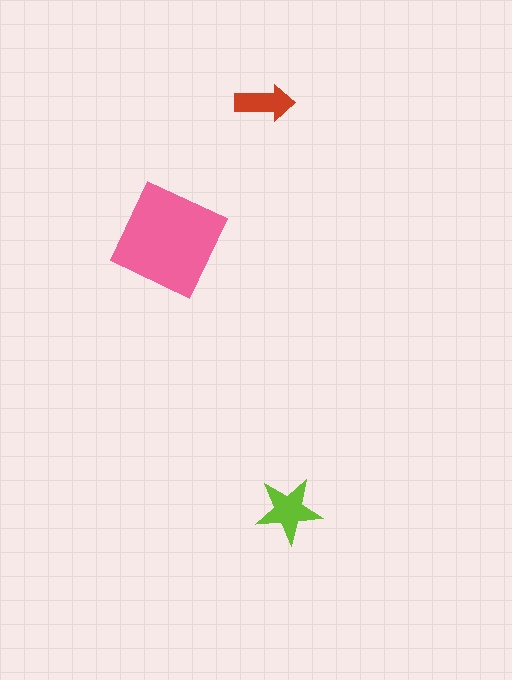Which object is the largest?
The pink square.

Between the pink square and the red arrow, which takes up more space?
The pink square.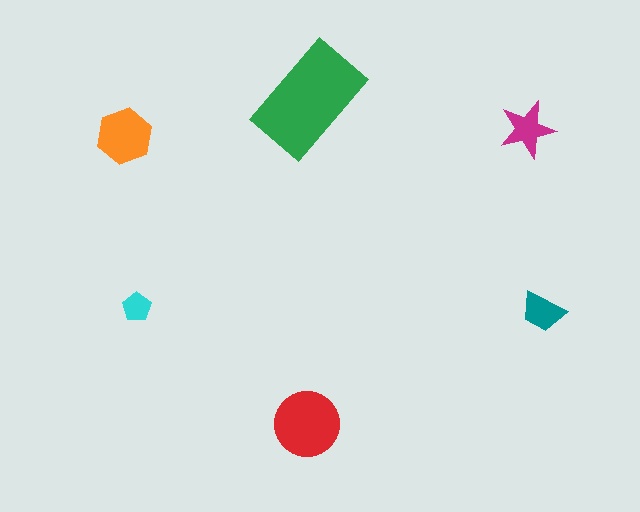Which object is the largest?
The green rectangle.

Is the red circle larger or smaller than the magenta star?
Larger.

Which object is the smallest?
The cyan pentagon.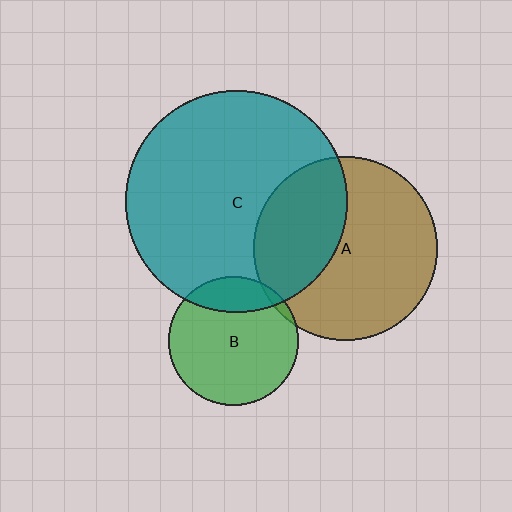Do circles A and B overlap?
Yes.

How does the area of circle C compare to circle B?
Approximately 2.9 times.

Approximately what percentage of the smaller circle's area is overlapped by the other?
Approximately 5%.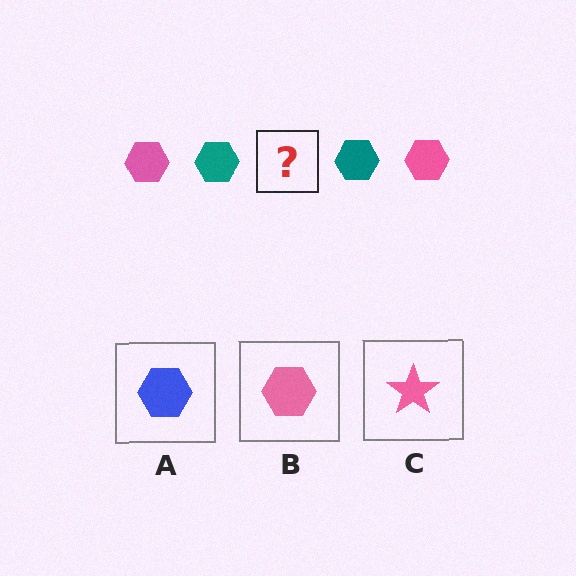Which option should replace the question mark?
Option B.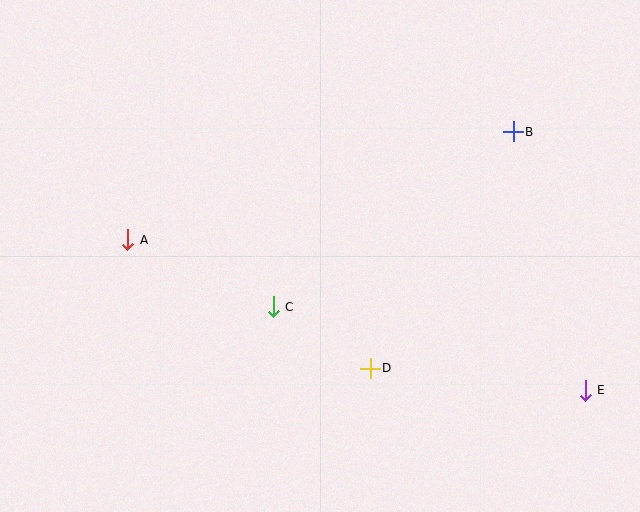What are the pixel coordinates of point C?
Point C is at (273, 307).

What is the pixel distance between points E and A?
The distance between E and A is 482 pixels.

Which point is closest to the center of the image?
Point C at (273, 307) is closest to the center.